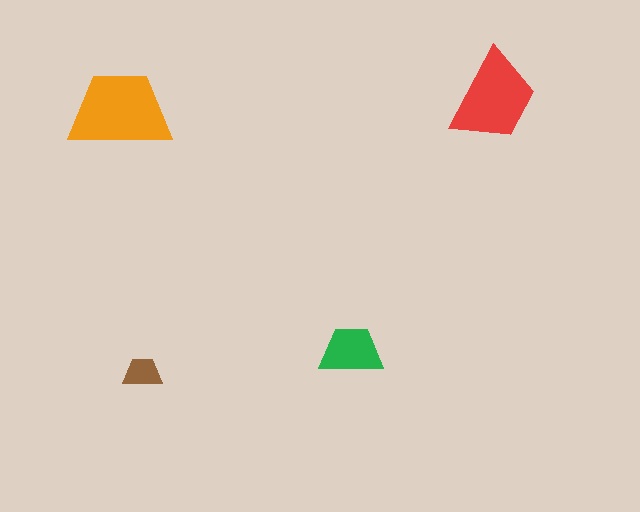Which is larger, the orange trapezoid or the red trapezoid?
The orange one.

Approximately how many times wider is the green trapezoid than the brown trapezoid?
About 1.5 times wider.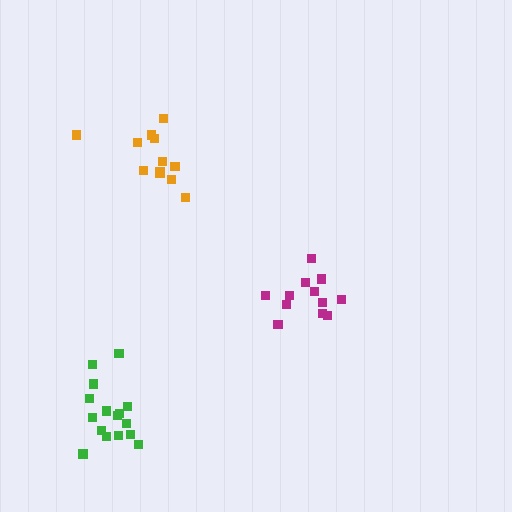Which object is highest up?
The orange cluster is topmost.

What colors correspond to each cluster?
The clusters are colored: magenta, orange, green.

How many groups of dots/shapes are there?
There are 3 groups.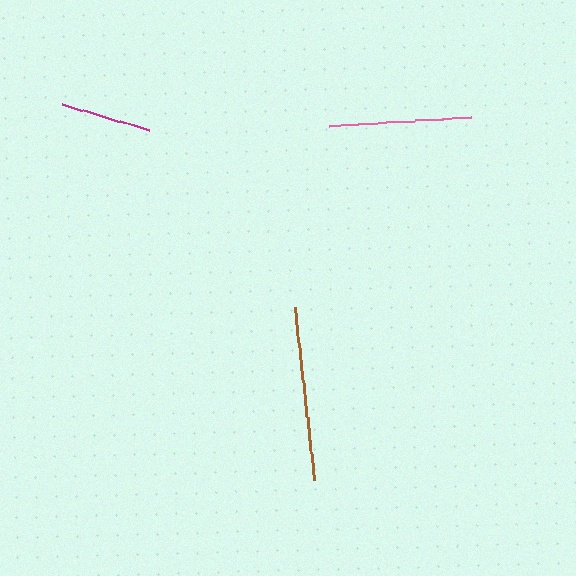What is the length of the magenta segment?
The magenta segment is approximately 91 pixels long.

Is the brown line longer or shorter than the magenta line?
The brown line is longer than the magenta line.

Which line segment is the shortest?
The magenta line is the shortest at approximately 91 pixels.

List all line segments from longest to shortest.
From longest to shortest: brown, pink, magenta.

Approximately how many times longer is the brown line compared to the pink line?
The brown line is approximately 1.2 times the length of the pink line.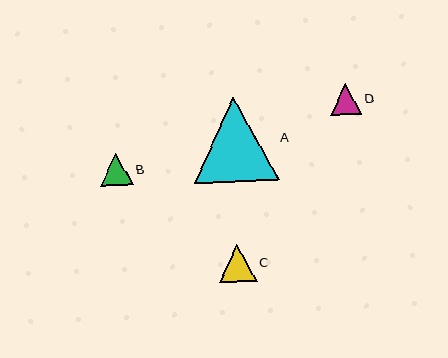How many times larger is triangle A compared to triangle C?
Triangle A is approximately 2.3 times the size of triangle C.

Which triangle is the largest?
Triangle A is the largest with a size of approximately 85 pixels.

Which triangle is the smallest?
Triangle D is the smallest with a size of approximately 31 pixels.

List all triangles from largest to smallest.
From largest to smallest: A, C, B, D.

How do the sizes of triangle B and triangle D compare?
Triangle B and triangle D are approximately the same size.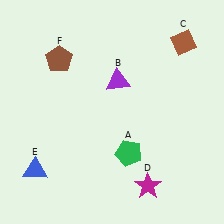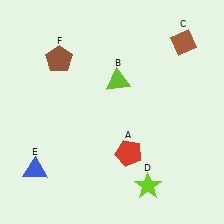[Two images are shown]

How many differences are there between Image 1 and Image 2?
There are 3 differences between the two images.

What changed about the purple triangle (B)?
In Image 1, B is purple. In Image 2, it changed to lime.